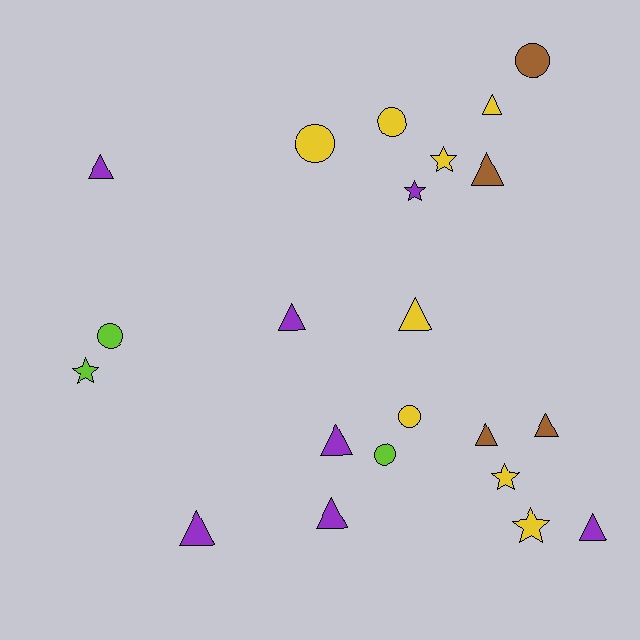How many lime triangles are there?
There are no lime triangles.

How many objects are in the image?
There are 22 objects.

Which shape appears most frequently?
Triangle, with 11 objects.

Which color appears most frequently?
Yellow, with 8 objects.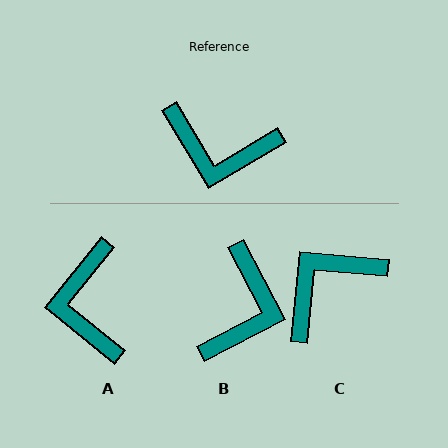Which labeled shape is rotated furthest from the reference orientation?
C, about 126 degrees away.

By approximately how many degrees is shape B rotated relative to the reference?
Approximately 87 degrees counter-clockwise.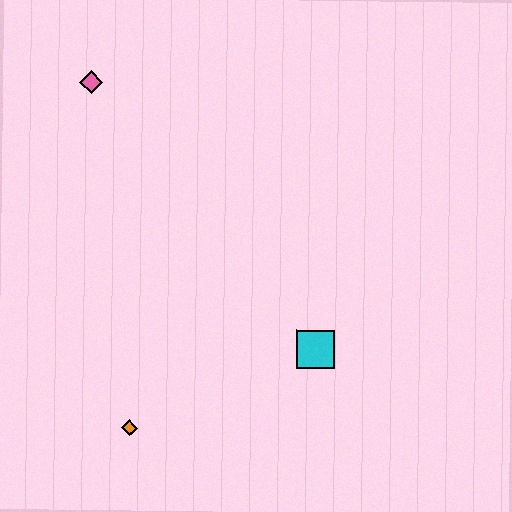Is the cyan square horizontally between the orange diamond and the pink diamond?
No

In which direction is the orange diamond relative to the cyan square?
The orange diamond is to the left of the cyan square.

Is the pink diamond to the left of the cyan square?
Yes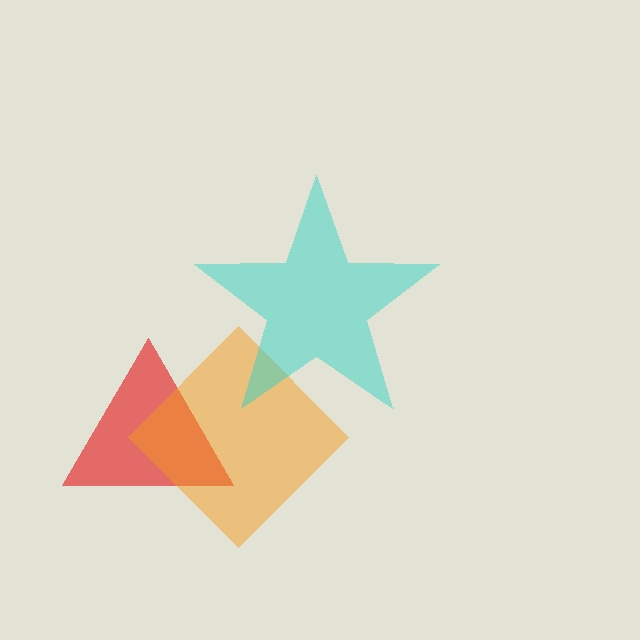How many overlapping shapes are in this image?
There are 3 overlapping shapes in the image.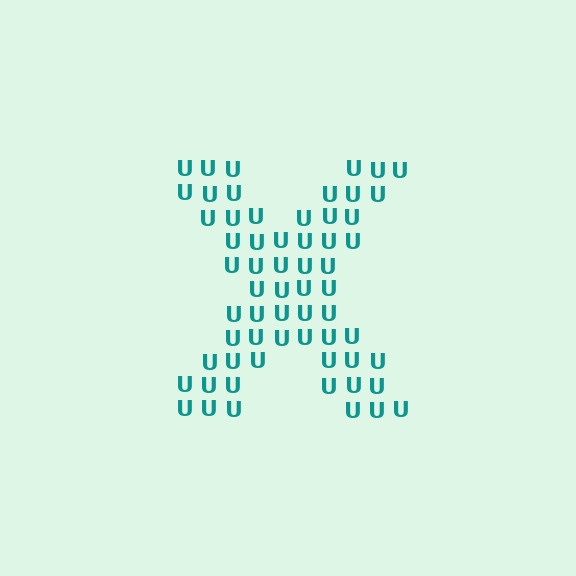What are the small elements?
The small elements are letter U's.